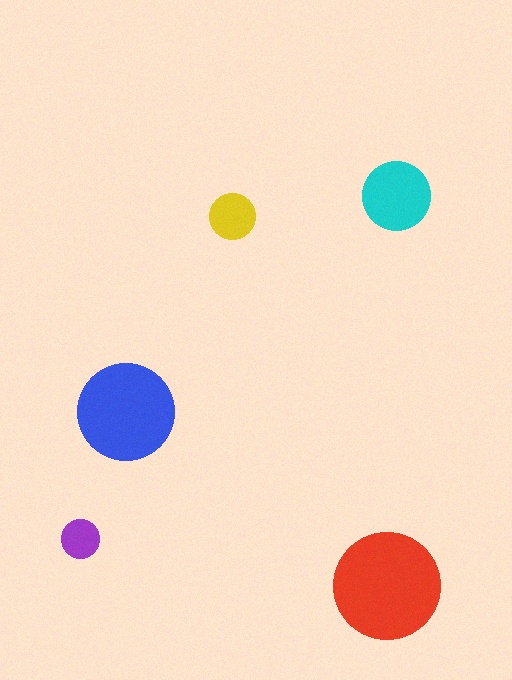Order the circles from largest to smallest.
the red one, the blue one, the cyan one, the yellow one, the purple one.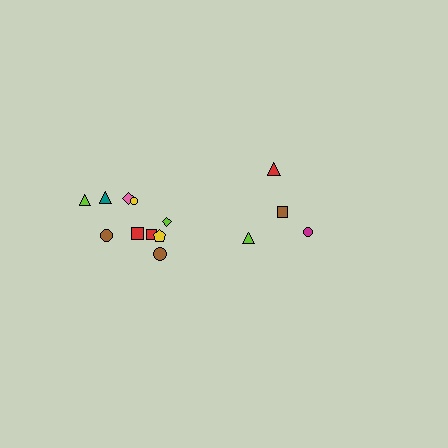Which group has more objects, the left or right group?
The left group.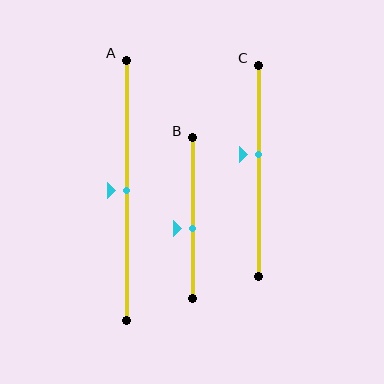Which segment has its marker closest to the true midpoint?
Segment A has its marker closest to the true midpoint.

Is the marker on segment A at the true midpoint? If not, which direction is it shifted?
Yes, the marker on segment A is at the true midpoint.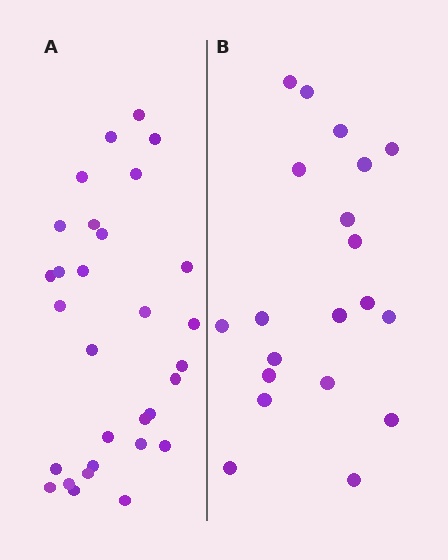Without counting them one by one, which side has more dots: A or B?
Region A (the left region) has more dots.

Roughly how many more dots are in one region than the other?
Region A has roughly 10 or so more dots than region B.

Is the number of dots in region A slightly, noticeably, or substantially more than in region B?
Region A has substantially more. The ratio is roughly 1.5 to 1.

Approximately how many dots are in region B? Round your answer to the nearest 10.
About 20 dots.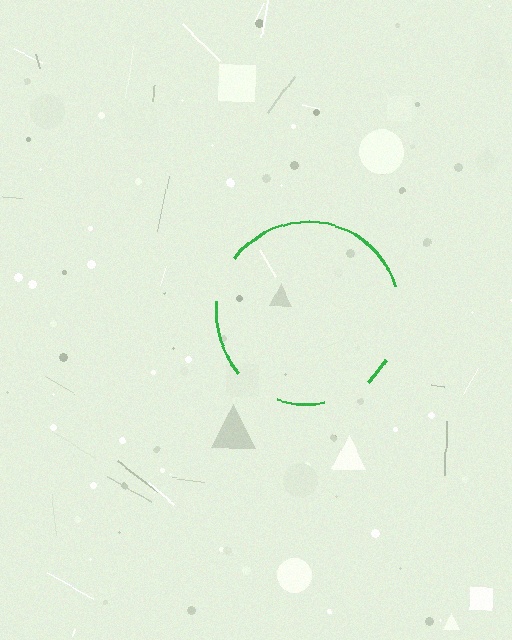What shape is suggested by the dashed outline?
The dashed outline suggests a circle.